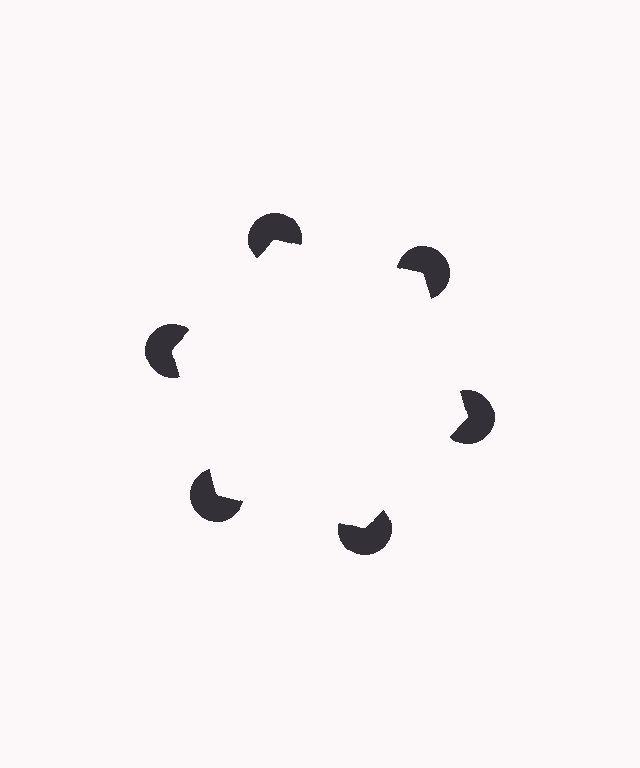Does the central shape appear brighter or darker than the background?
It typically appears slightly brighter than the background, even though no actual brightness change is drawn.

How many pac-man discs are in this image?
There are 6 — one at each vertex of the illusory hexagon.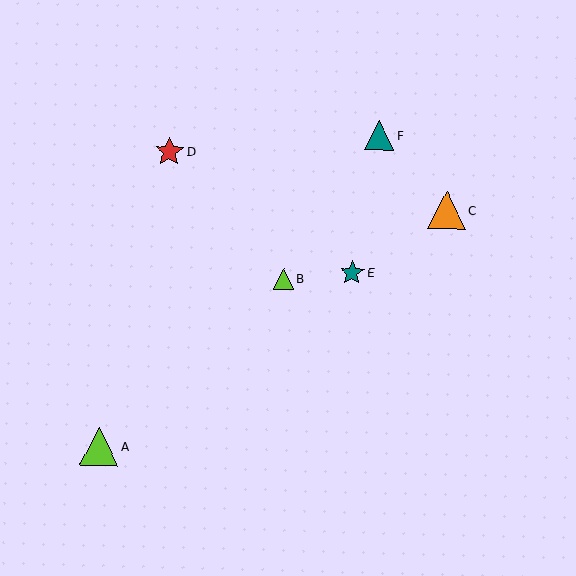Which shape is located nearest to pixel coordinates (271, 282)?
The lime triangle (labeled B) at (284, 279) is nearest to that location.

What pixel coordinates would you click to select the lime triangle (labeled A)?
Click at (99, 447) to select the lime triangle A.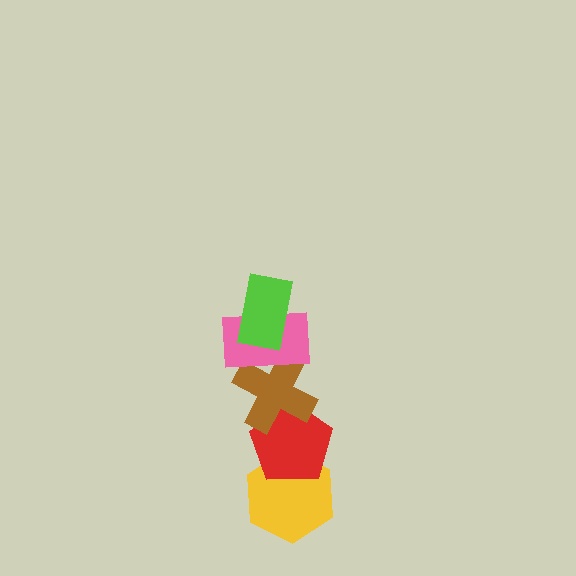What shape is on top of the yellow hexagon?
The red pentagon is on top of the yellow hexagon.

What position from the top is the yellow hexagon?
The yellow hexagon is 5th from the top.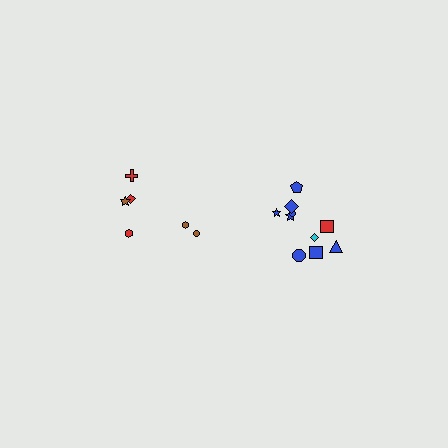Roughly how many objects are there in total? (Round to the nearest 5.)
Roughly 15 objects in total.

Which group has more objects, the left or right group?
The right group.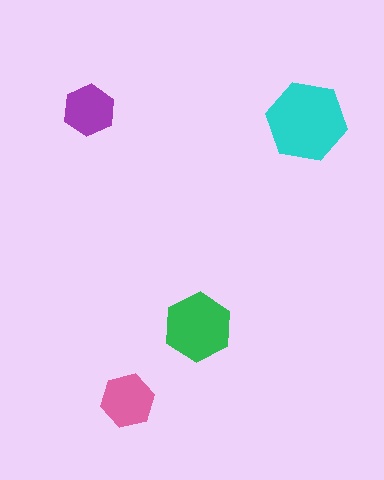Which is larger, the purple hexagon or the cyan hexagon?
The cyan one.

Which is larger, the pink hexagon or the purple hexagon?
The pink one.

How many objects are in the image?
There are 4 objects in the image.